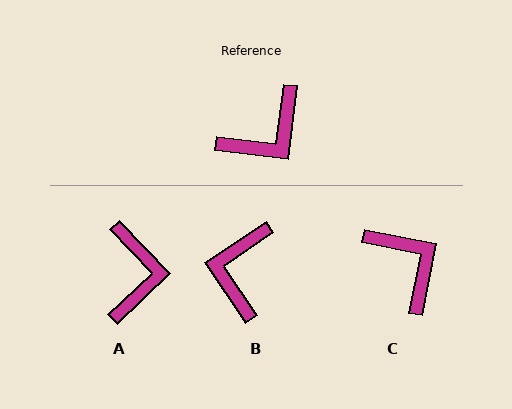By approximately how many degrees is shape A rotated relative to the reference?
Approximately 51 degrees counter-clockwise.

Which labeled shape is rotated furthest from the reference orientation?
B, about 139 degrees away.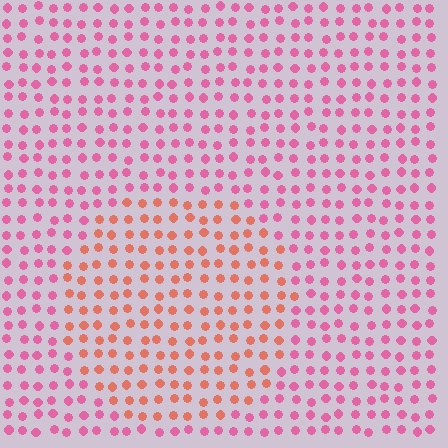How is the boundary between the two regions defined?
The boundary is defined purely by a slight shift in hue (about 38 degrees). Spacing, size, and orientation are identical on both sides.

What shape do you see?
I see a circle.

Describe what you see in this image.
The image is filled with small pink elements in a uniform arrangement. A circle-shaped region is visible where the elements are tinted to a slightly different hue, forming a subtle color boundary.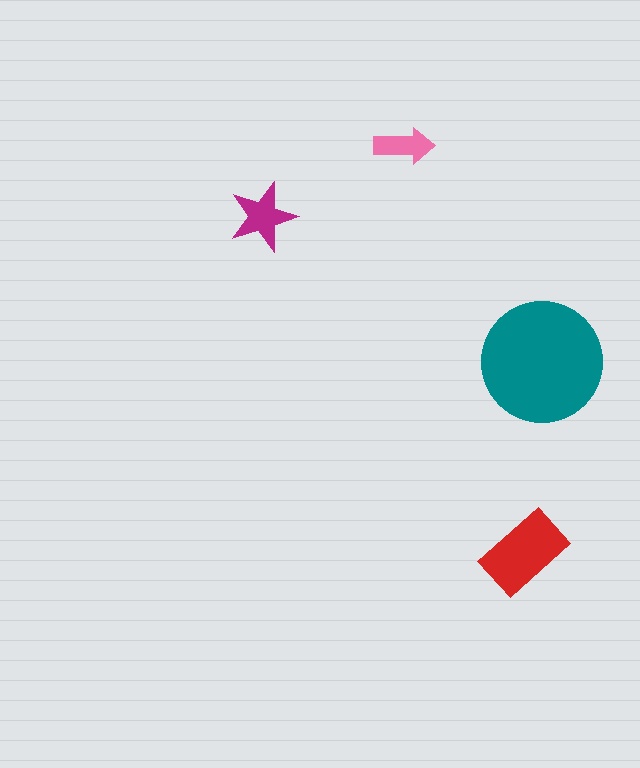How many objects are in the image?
There are 4 objects in the image.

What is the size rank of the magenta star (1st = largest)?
3rd.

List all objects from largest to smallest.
The teal circle, the red rectangle, the magenta star, the pink arrow.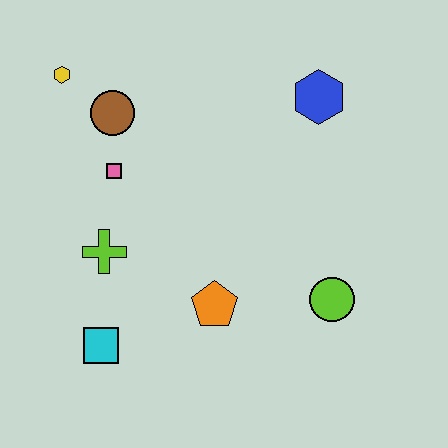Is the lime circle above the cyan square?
Yes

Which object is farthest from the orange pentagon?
The yellow hexagon is farthest from the orange pentagon.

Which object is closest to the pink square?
The brown circle is closest to the pink square.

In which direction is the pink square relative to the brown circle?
The pink square is below the brown circle.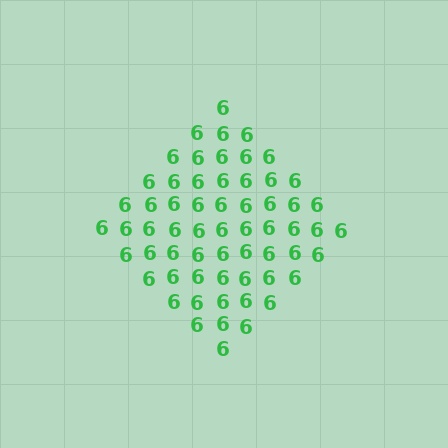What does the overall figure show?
The overall figure shows a diamond.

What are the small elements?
The small elements are digit 6's.